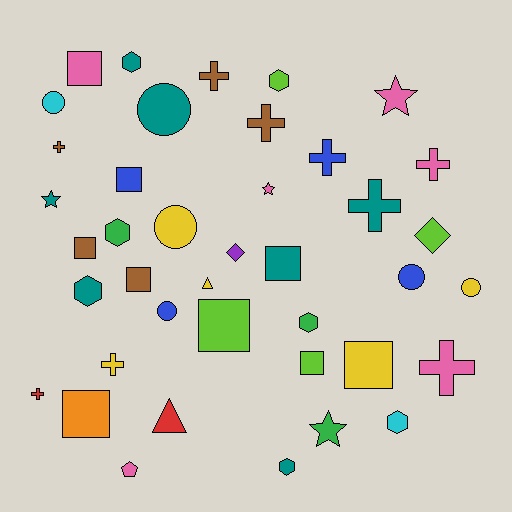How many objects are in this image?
There are 40 objects.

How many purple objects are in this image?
There is 1 purple object.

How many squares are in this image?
There are 9 squares.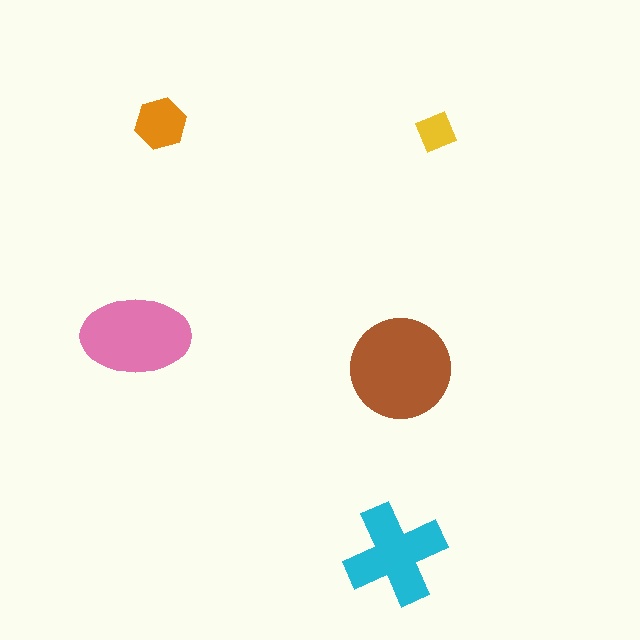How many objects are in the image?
There are 5 objects in the image.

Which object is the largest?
The brown circle.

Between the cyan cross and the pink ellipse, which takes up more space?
The pink ellipse.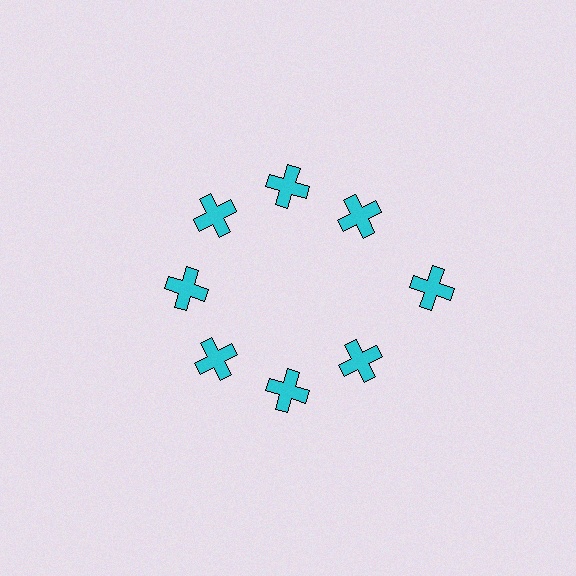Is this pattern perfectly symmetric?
No. The 8 cyan crosses are arranged in a ring, but one element near the 3 o'clock position is pushed outward from the center, breaking the 8-fold rotational symmetry.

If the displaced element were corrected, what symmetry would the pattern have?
It would have 8-fold rotational symmetry — the pattern would map onto itself every 45 degrees.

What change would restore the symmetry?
The symmetry would be restored by moving it inward, back onto the ring so that all 8 crosses sit at equal angles and equal distance from the center.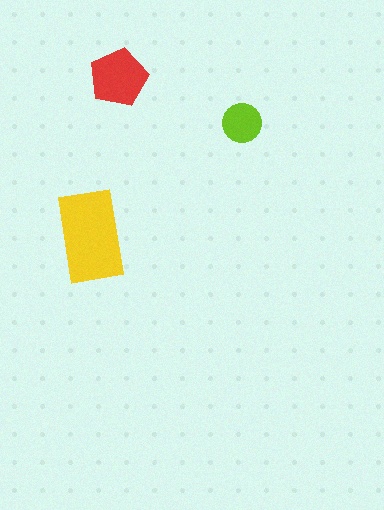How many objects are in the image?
There are 3 objects in the image.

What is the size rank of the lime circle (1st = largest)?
3rd.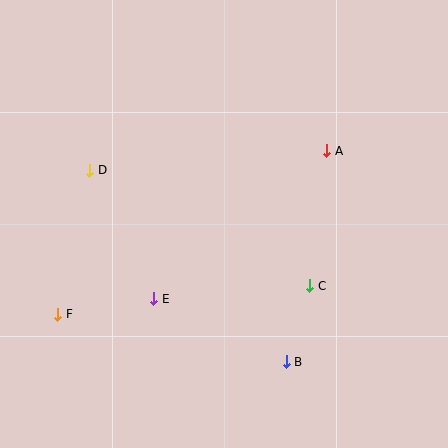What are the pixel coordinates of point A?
Point A is at (327, 151).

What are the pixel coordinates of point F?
Point F is at (58, 314).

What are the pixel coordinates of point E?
Point E is at (154, 299).